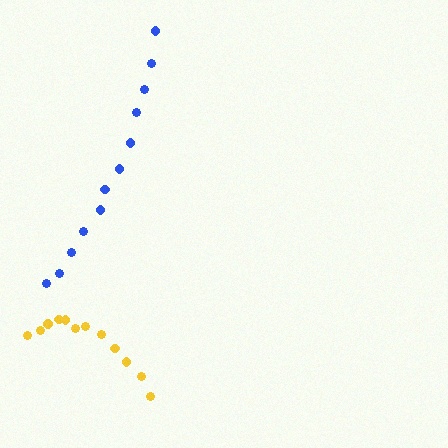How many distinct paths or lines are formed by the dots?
There are 2 distinct paths.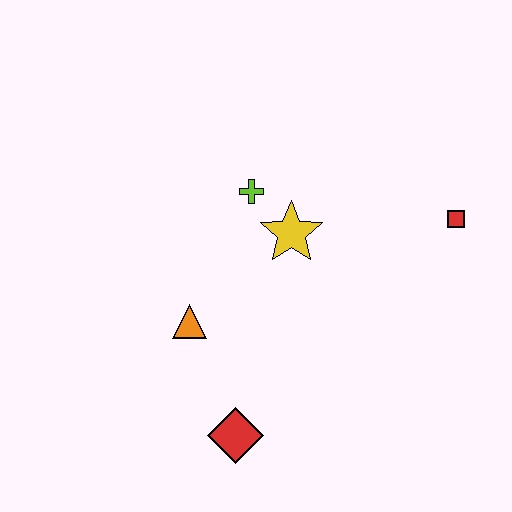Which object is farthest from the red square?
The red diamond is farthest from the red square.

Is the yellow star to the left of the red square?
Yes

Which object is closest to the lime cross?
The yellow star is closest to the lime cross.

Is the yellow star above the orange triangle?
Yes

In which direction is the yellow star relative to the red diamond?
The yellow star is above the red diamond.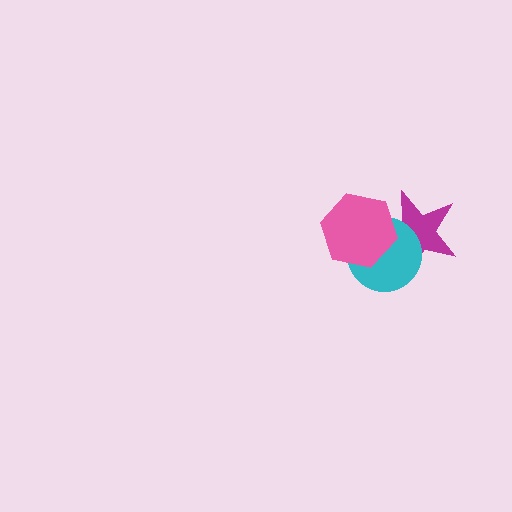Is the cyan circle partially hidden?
Yes, it is partially covered by another shape.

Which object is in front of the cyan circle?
The pink hexagon is in front of the cyan circle.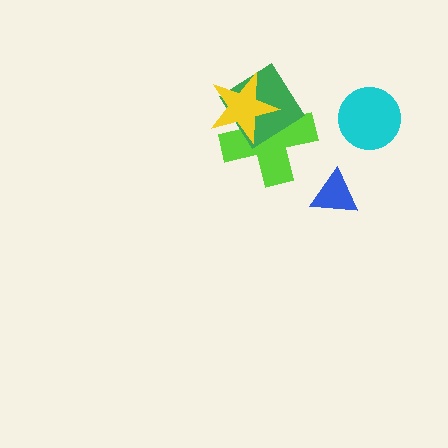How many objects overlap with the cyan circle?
0 objects overlap with the cyan circle.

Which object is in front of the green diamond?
The yellow star is in front of the green diamond.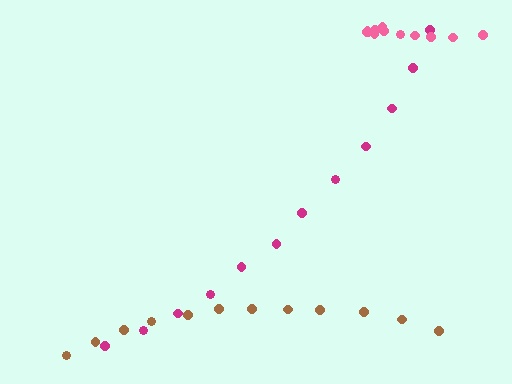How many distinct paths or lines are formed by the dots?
There are 3 distinct paths.